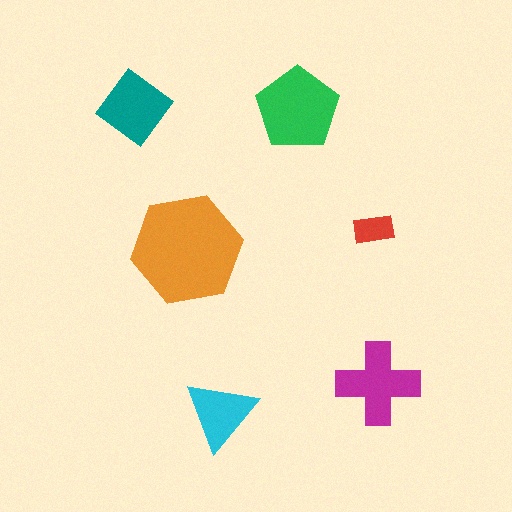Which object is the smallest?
The red rectangle.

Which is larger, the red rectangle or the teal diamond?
The teal diamond.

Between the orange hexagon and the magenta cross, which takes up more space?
The orange hexagon.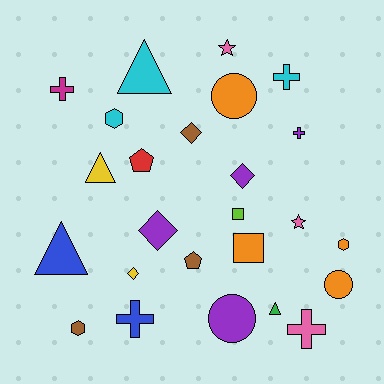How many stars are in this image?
There are 2 stars.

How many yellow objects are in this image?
There are 2 yellow objects.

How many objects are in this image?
There are 25 objects.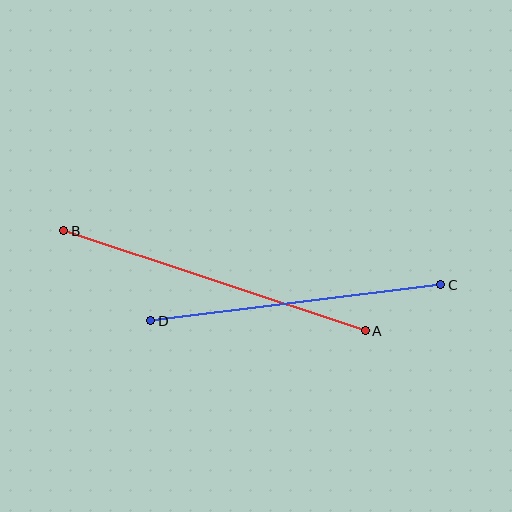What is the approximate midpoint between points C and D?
The midpoint is at approximately (296, 303) pixels.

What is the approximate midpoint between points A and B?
The midpoint is at approximately (214, 281) pixels.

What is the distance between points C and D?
The distance is approximately 292 pixels.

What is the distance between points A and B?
The distance is approximately 318 pixels.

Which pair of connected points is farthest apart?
Points A and B are farthest apart.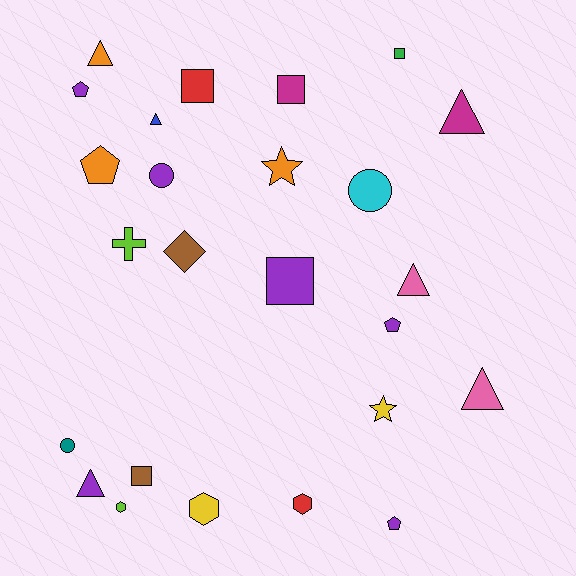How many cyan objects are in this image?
There is 1 cyan object.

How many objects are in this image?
There are 25 objects.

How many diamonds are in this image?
There is 1 diamond.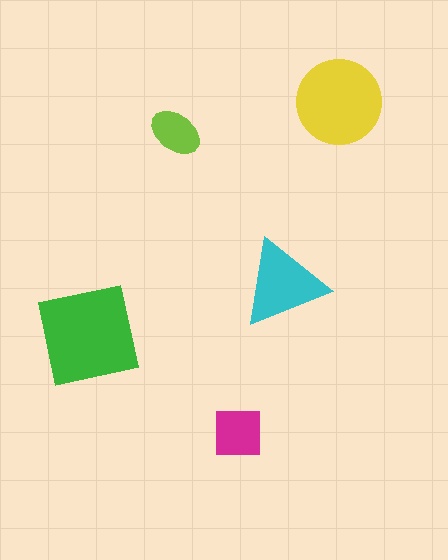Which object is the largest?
The green square.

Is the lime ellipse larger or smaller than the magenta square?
Smaller.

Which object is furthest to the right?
The yellow circle is rightmost.